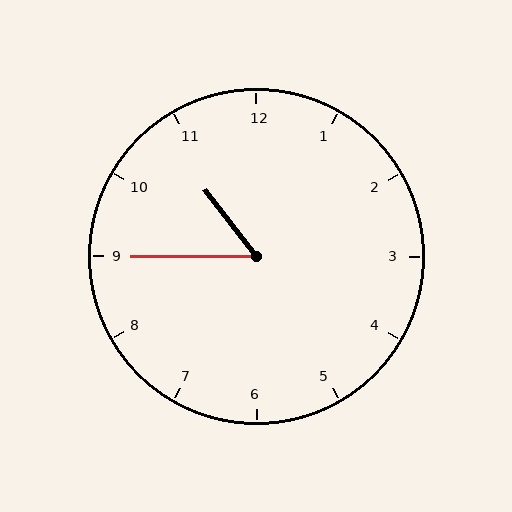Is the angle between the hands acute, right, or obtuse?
It is acute.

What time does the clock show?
10:45.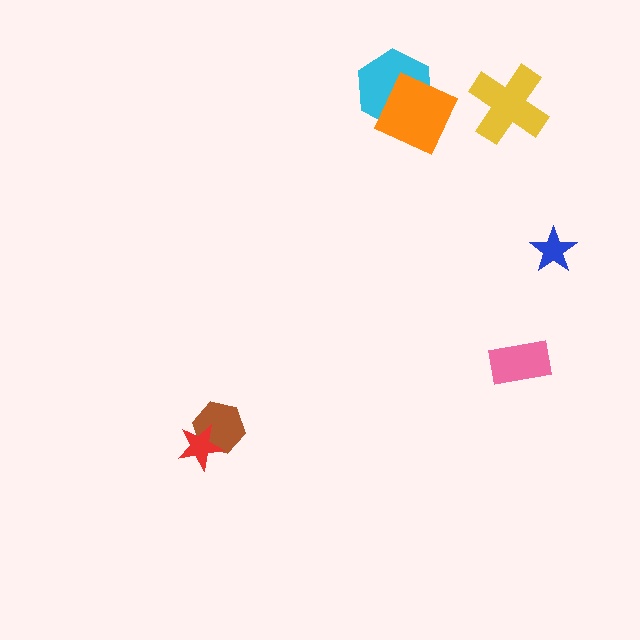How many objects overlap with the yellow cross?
0 objects overlap with the yellow cross.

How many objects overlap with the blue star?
0 objects overlap with the blue star.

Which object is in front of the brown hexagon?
The red star is in front of the brown hexagon.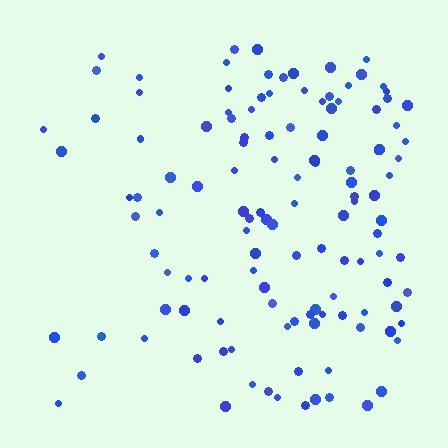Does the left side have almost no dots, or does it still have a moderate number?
Still a moderate number, just noticeably fewer than the right.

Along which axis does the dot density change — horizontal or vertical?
Horizontal.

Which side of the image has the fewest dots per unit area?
The left.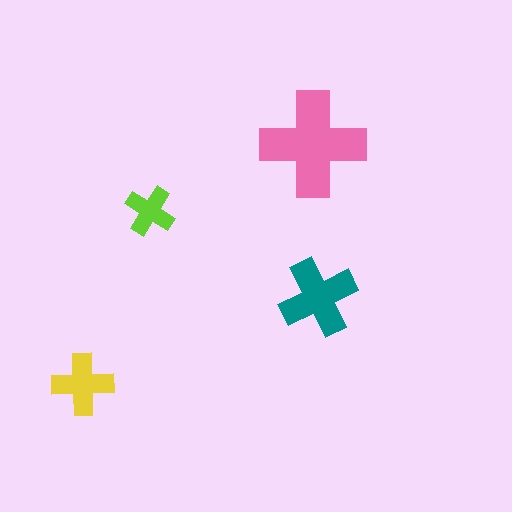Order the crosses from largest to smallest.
the pink one, the teal one, the yellow one, the lime one.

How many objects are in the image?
There are 4 objects in the image.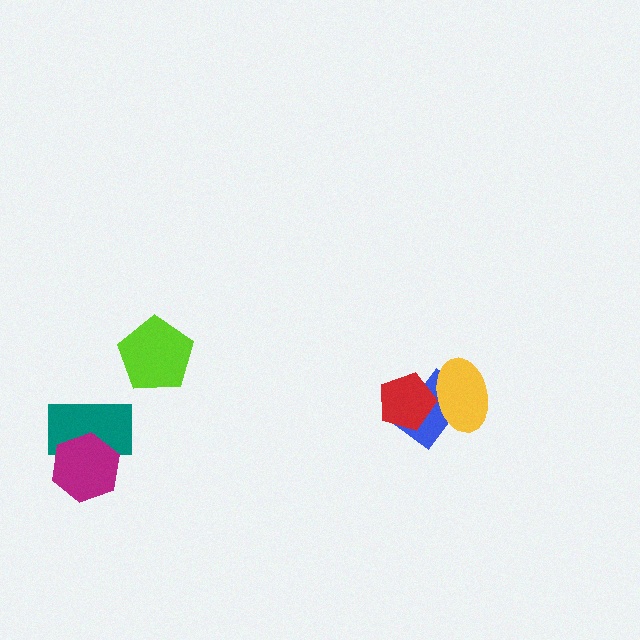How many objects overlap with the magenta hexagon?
1 object overlaps with the magenta hexagon.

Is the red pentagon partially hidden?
Yes, it is partially covered by another shape.